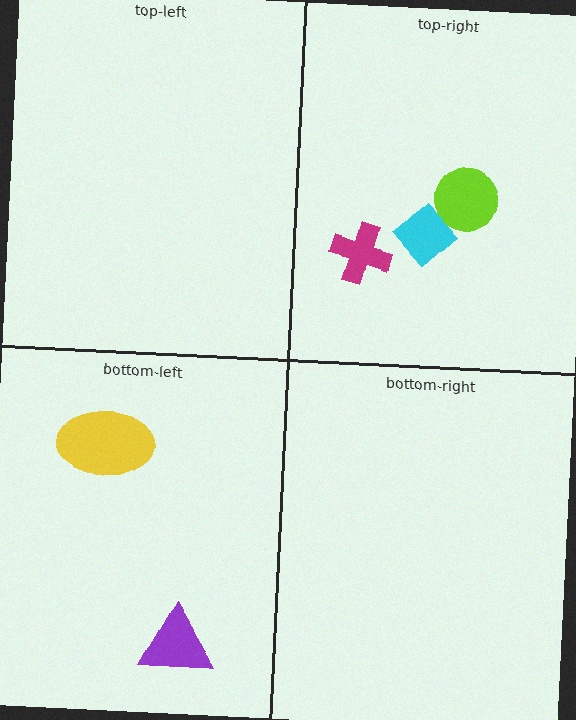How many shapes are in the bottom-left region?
2.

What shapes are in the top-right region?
The magenta cross, the lime circle, the cyan diamond.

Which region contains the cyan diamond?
The top-right region.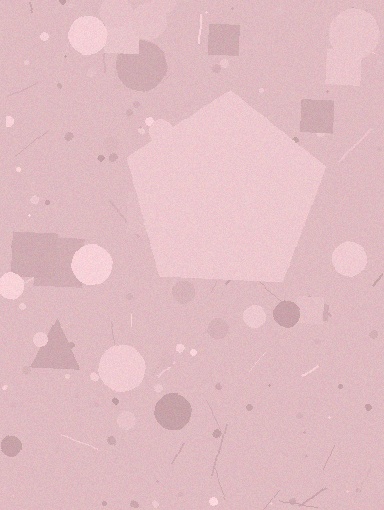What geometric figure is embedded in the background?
A pentagon is embedded in the background.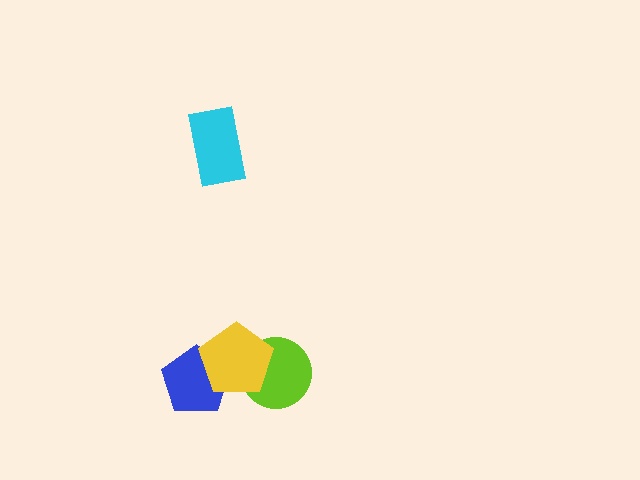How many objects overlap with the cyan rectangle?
0 objects overlap with the cyan rectangle.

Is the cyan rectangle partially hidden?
No, no other shape covers it.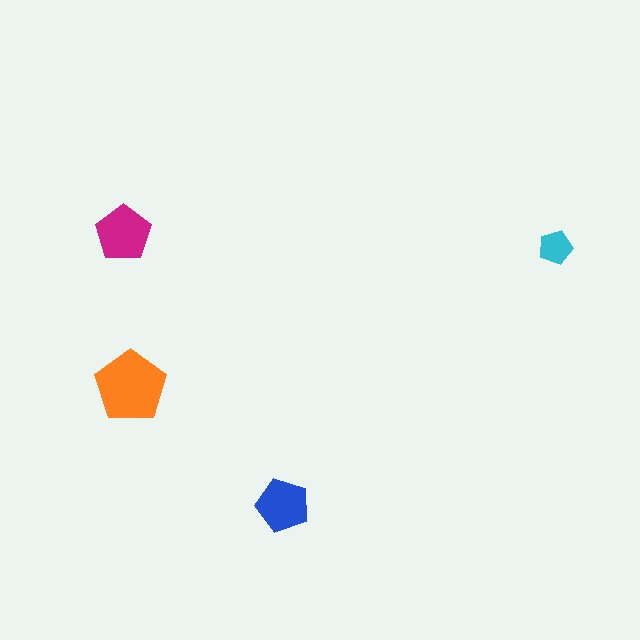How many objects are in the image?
There are 4 objects in the image.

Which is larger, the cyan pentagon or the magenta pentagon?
The magenta one.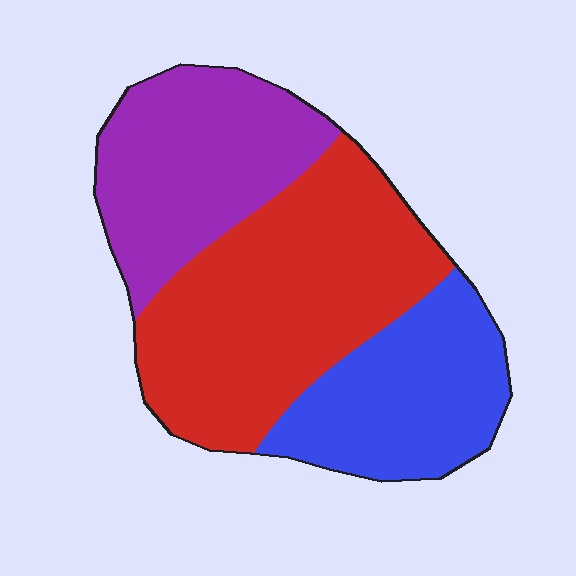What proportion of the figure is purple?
Purple covers 29% of the figure.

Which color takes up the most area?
Red, at roughly 45%.